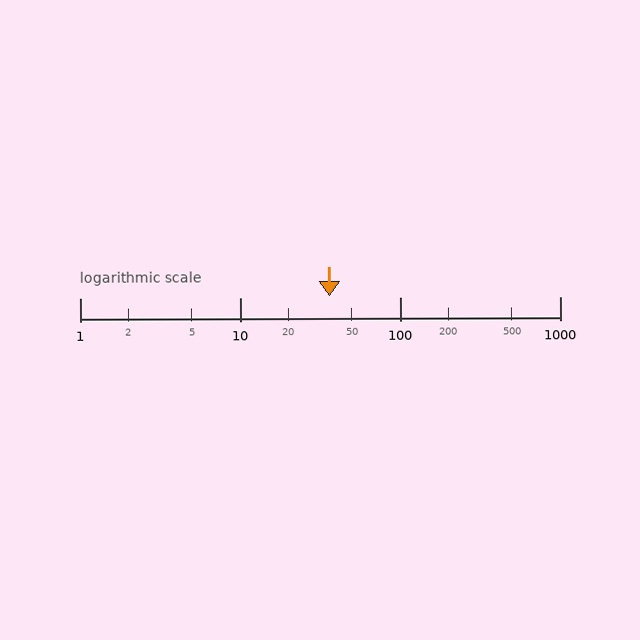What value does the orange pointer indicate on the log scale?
The pointer indicates approximately 36.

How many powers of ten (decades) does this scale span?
The scale spans 3 decades, from 1 to 1000.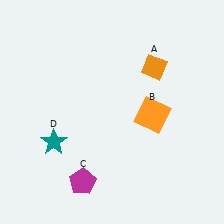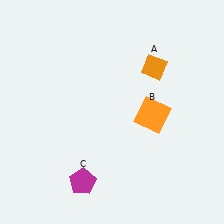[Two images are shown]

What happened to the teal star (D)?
The teal star (D) was removed in Image 2. It was in the bottom-left area of Image 1.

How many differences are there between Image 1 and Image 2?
There is 1 difference between the two images.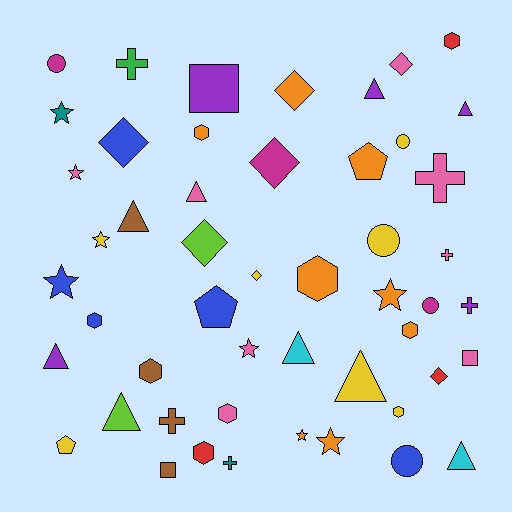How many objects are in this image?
There are 50 objects.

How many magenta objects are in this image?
There are 3 magenta objects.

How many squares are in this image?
There are 3 squares.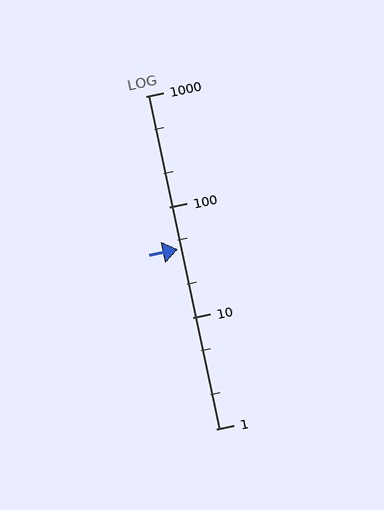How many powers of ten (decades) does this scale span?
The scale spans 3 decades, from 1 to 1000.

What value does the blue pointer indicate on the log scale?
The pointer indicates approximately 42.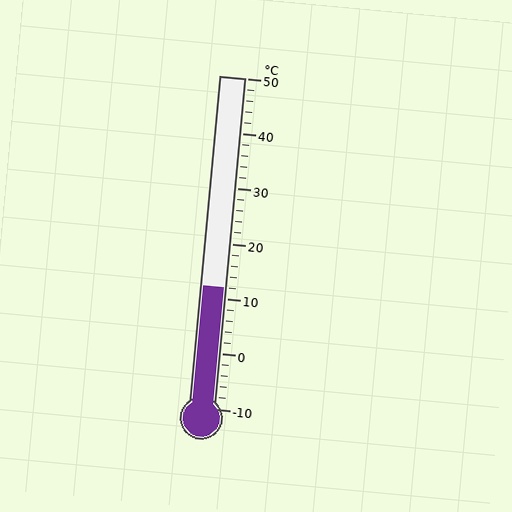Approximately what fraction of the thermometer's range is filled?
The thermometer is filled to approximately 35% of its range.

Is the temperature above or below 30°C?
The temperature is below 30°C.